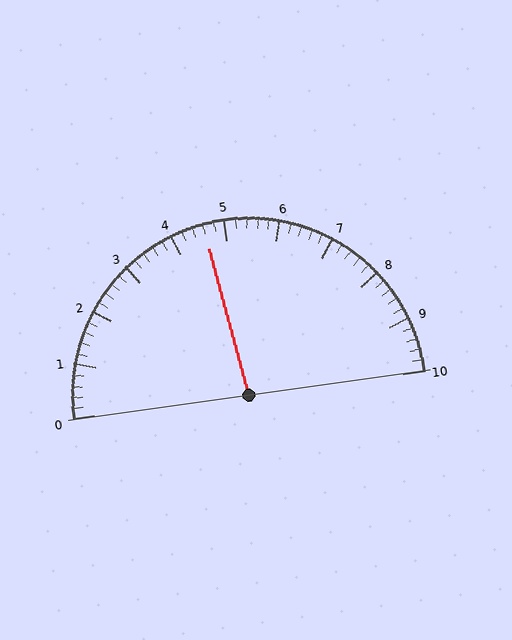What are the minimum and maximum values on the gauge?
The gauge ranges from 0 to 10.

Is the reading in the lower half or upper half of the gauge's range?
The reading is in the lower half of the range (0 to 10).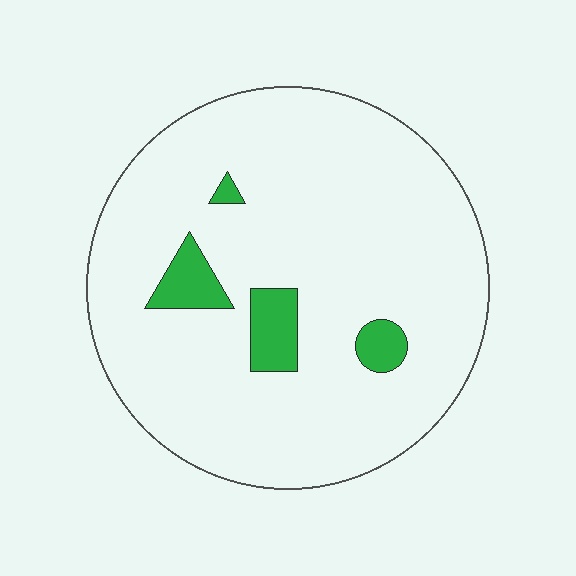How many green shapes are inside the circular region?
4.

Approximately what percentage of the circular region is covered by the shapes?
Approximately 10%.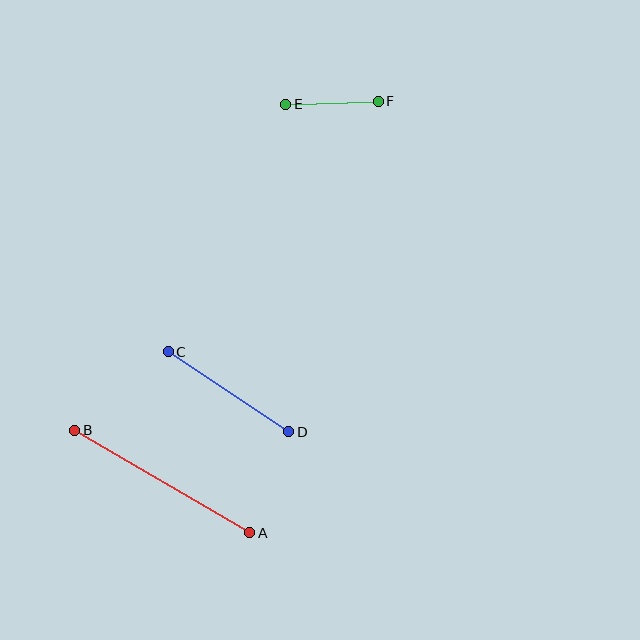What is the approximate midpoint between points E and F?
The midpoint is at approximately (332, 103) pixels.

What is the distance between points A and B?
The distance is approximately 203 pixels.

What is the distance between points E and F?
The distance is approximately 93 pixels.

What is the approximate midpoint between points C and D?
The midpoint is at approximately (228, 392) pixels.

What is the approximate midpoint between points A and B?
The midpoint is at approximately (162, 481) pixels.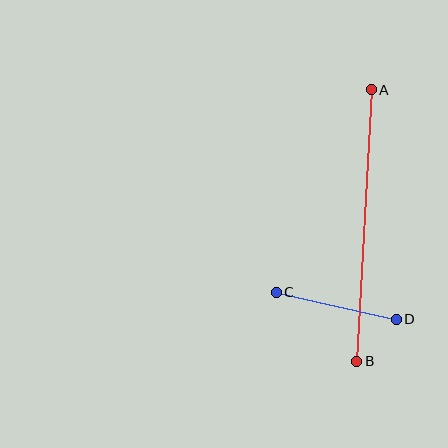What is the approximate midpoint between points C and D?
The midpoint is at approximately (336, 306) pixels.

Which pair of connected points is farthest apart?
Points A and B are farthest apart.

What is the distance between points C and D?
The distance is approximately 123 pixels.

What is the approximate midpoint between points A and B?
The midpoint is at approximately (364, 225) pixels.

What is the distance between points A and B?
The distance is approximately 272 pixels.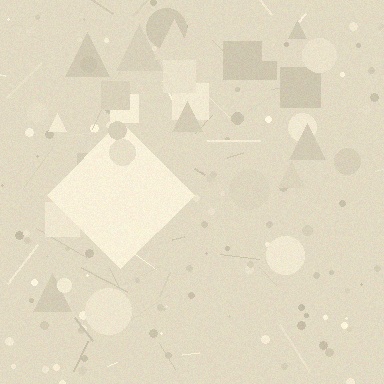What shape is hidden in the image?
A diamond is hidden in the image.